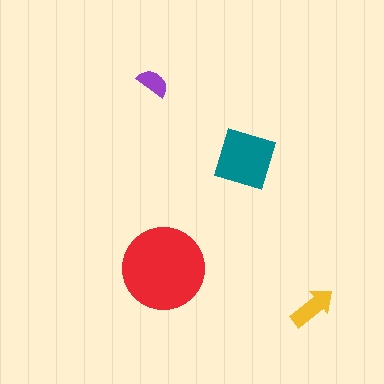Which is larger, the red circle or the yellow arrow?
The red circle.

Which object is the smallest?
The purple semicircle.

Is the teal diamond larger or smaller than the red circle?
Smaller.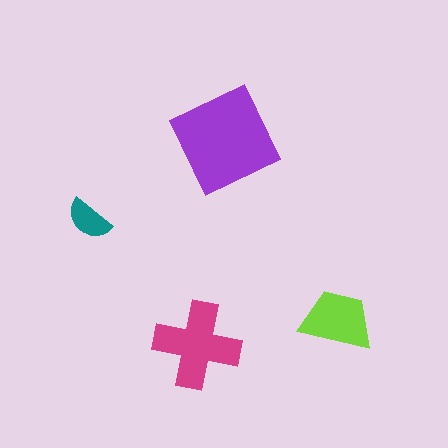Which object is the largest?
The purple diamond.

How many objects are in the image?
There are 4 objects in the image.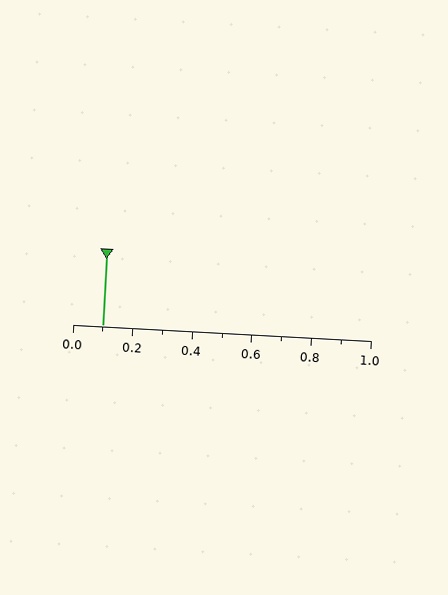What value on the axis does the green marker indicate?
The marker indicates approximately 0.1.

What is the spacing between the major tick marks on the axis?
The major ticks are spaced 0.2 apart.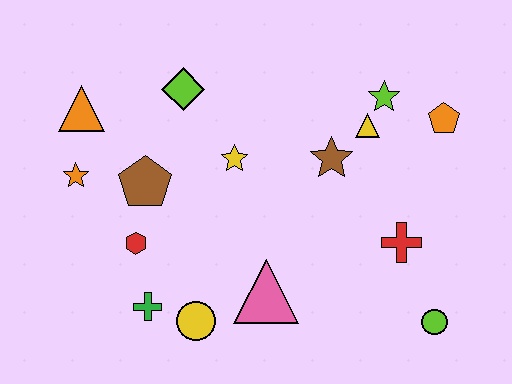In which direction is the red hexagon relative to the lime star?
The red hexagon is to the left of the lime star.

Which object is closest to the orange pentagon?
The lime star is closest to the orange pentagon.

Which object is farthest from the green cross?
The orange pentagon is farthest from the green cross.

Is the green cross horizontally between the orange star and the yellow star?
Yes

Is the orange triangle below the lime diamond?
Yes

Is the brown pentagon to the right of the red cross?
No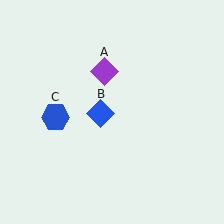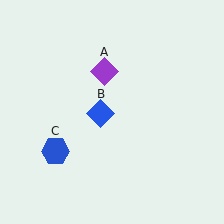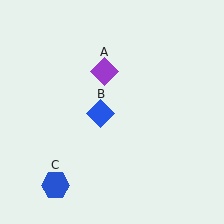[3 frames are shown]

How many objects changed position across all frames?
1 object changed position: blue hexagon (object C).